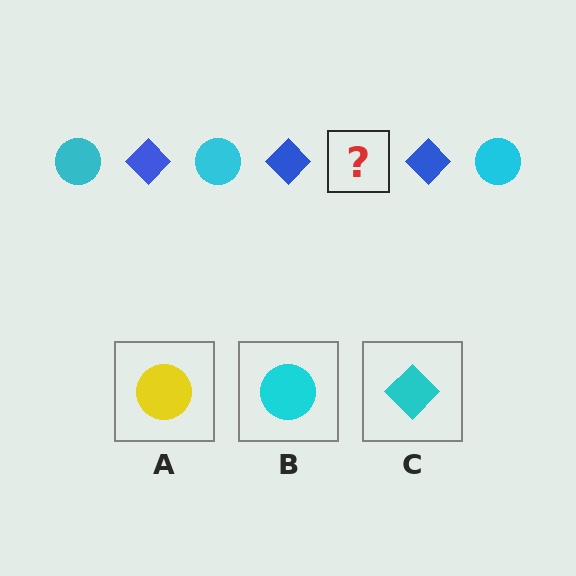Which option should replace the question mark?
Option B.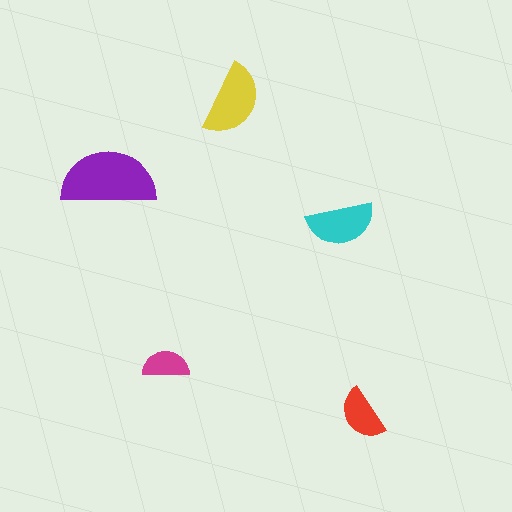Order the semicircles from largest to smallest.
the purple one, the yellow one, the cyan one, the red one, the magenta one.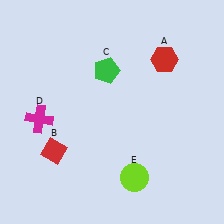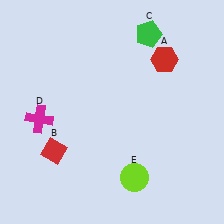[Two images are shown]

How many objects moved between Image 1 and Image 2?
1 object moved between the two images.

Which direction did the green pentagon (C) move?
The green pentagon (C) moved right.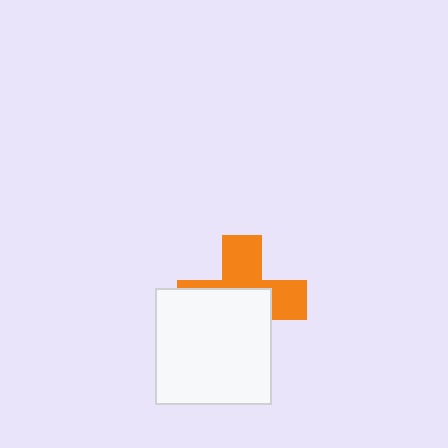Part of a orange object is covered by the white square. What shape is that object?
It is a cross.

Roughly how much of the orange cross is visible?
A small part of it is visible (roughly 45%).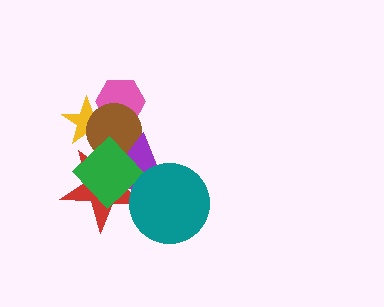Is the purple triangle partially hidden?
Yes, it is partially covered by another shape.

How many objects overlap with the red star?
4 objects overlap with the red star.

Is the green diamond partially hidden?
Yes, it is partially covered by another shape.